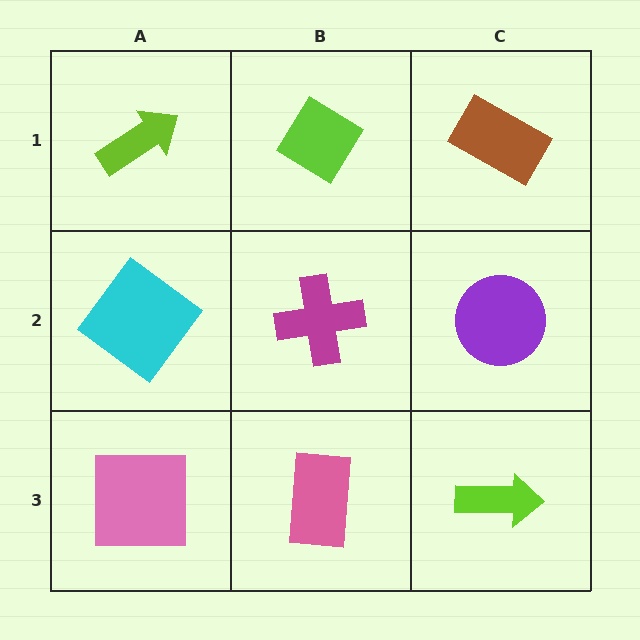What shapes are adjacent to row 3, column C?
A purple circle (row 2, column C), a pink rectangle (row 3, column B).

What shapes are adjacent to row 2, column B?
A lime diamond (row 1, column B), a pink rectangle (row 3, column B), a cyan diamond (row 2, column A), a purple circle (row 2, column C).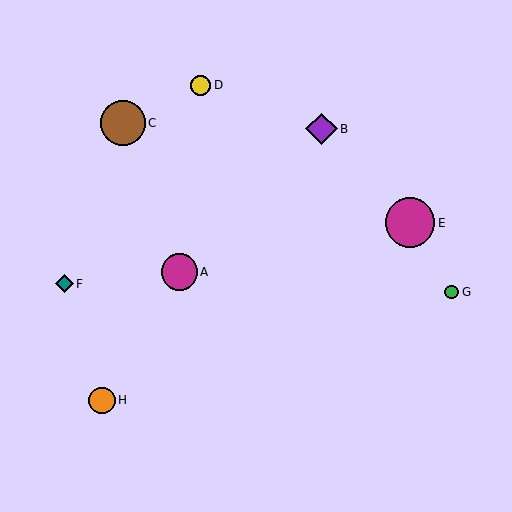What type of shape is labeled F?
Shape F is a teal diamond.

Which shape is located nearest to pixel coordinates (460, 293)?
The green circle (labeled G) at (452, 292) is nearest to that location.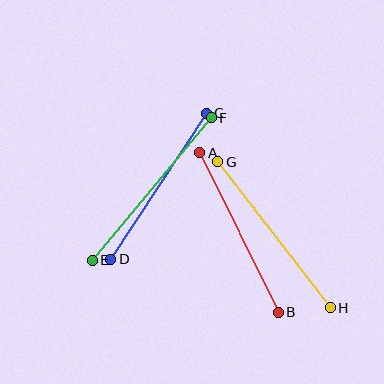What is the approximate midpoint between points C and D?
The midpoint is at approximately (158, 186) pixels.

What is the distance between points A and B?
The distance is approximately 177 pixels.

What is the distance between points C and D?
The distance is approximately 174 pixels.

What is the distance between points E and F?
The distance is approximately 185 pixels.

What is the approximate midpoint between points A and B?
The midpoint is at approximately (239, 233) pixels.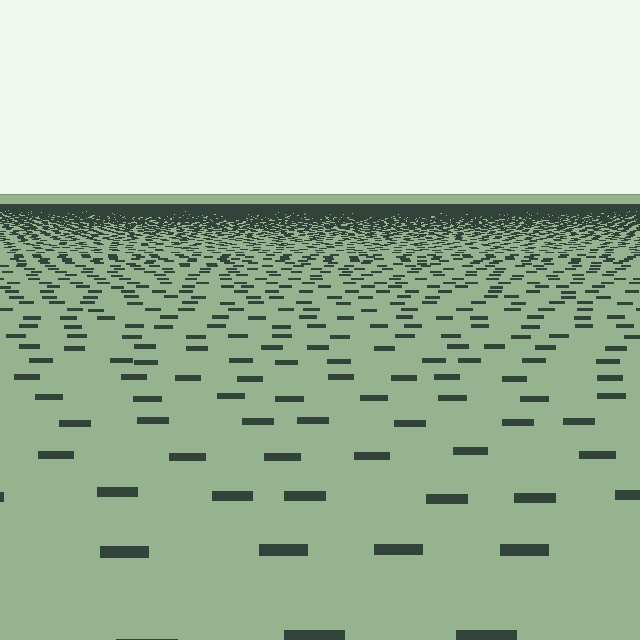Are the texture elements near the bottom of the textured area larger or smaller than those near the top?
Larger. Near the bottom, elements are closer to the viewer and appear at a bigger on-screen size.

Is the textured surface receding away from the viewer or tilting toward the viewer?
The surface is receding away from the viewer. Texture elements get smaller and denser toward the top.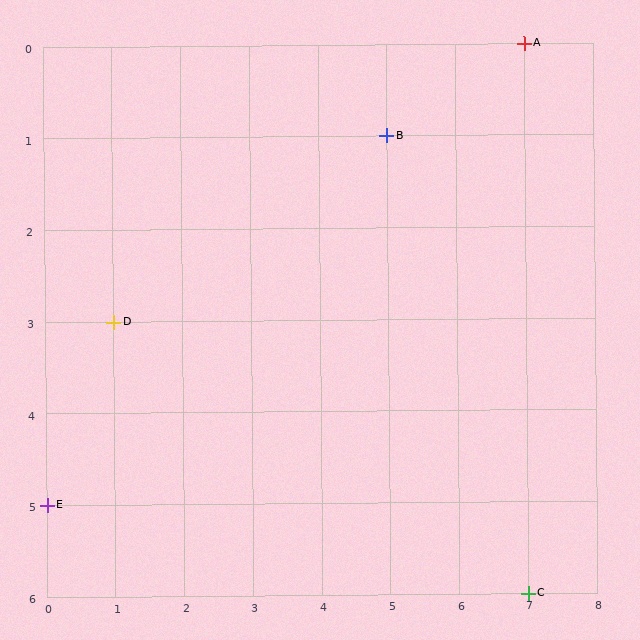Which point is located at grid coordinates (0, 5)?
Point E is at (0, 5).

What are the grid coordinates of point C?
Point C is at grid coordinates (7, 6).